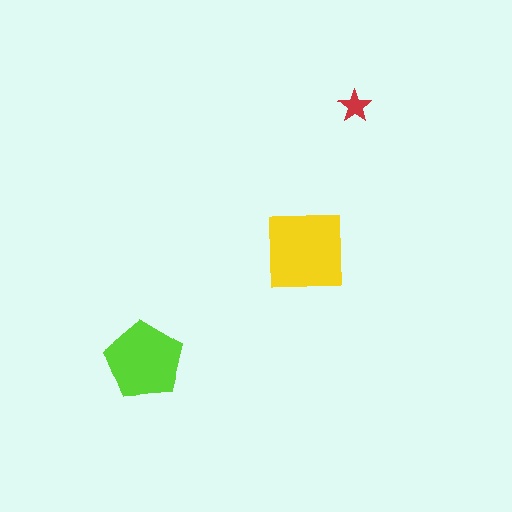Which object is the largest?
The yellow square.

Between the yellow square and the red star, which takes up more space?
The yellow square.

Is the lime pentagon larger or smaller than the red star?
Larger.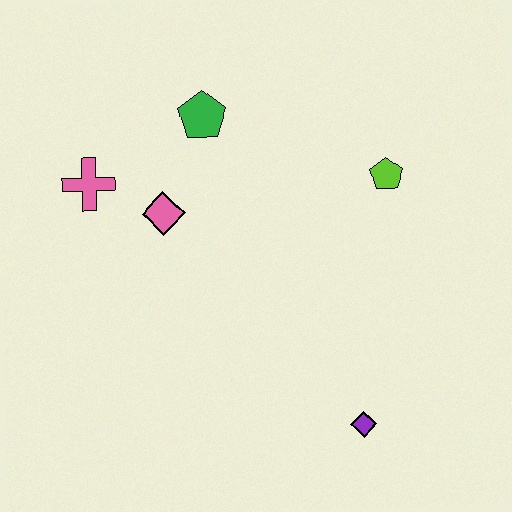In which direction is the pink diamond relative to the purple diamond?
The pink diamond is above the purple diamond.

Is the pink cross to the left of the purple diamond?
Yes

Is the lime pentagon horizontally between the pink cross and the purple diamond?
No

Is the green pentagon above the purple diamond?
Yes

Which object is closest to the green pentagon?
The pink diamond is closest to the green pentagon.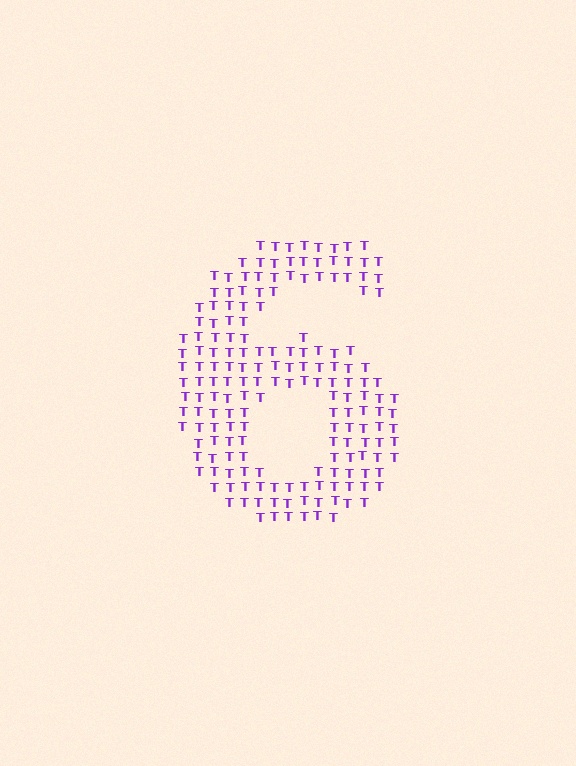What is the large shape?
The large shape is the digit 6.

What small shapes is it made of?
It is made of small letter T's.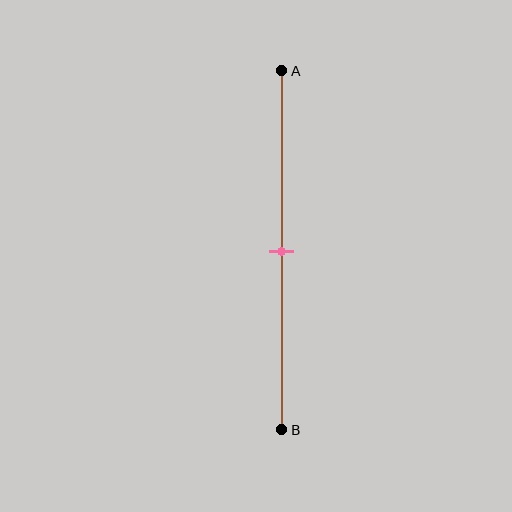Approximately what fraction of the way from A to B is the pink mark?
The pink mark is approximately 50% of the way from A to B.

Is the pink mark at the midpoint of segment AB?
Yes, the mark is approximately at the midpoint.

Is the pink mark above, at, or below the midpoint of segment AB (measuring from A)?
The pink mark is approximately at the midpoint of segment AB.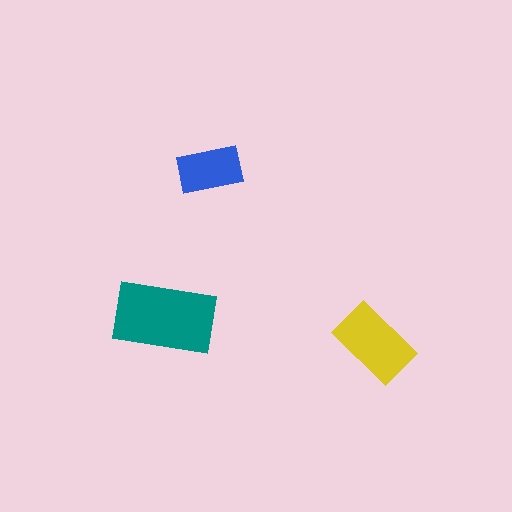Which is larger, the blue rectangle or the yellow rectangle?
The yellow one.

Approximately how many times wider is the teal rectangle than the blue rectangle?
About 1.5 times wider.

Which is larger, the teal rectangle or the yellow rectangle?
The teal one.